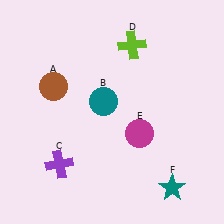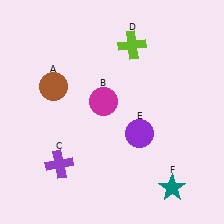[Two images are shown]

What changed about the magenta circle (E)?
In Image 1, E is magenta. In Image 2, it changed to purple.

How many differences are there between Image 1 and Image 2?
There are 2 differences between the two images.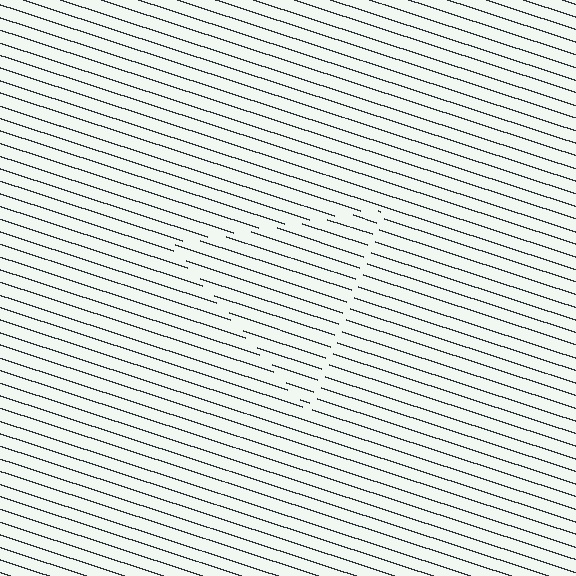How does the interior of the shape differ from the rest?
The interior of the shape contains the same grating, shifted by half a period — the contour is defined by the phase discontinuity where line-ends from the inner and outer gratings abut.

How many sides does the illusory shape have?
3 sides — the line-ends trace a triangle.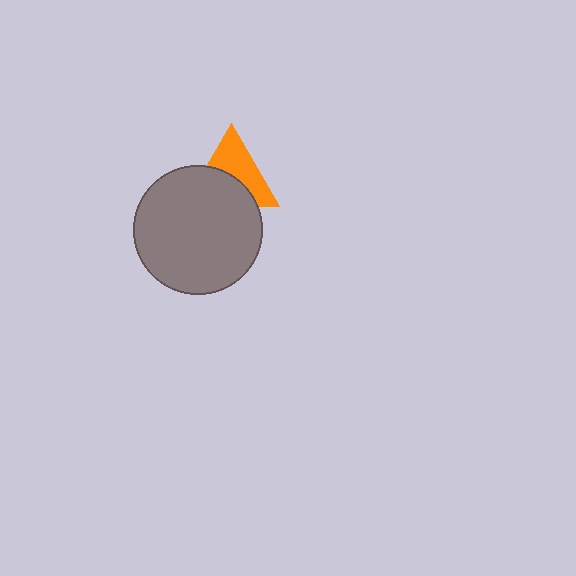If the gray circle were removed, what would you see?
You would see the complete orange triangle.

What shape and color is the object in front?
The object in front is a gray circle.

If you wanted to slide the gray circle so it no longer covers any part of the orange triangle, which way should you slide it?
Slide it down — that is the most direct way to separate the two shapes.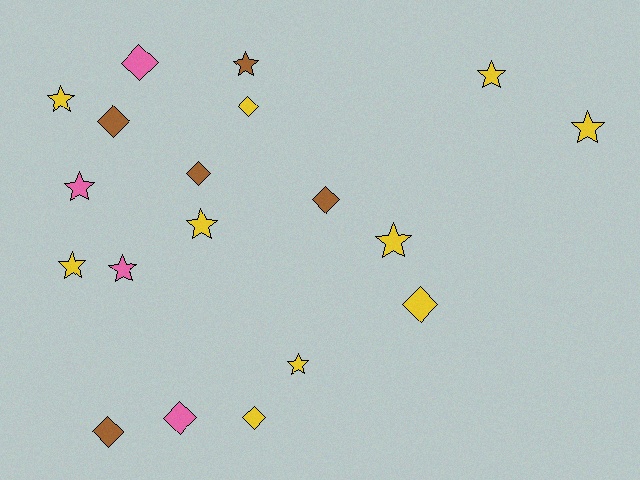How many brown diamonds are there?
There are 4 brown diamonds.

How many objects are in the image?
There are 19 objects.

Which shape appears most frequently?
Star, with 10 objects.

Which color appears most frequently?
Yellow, with 10 objects.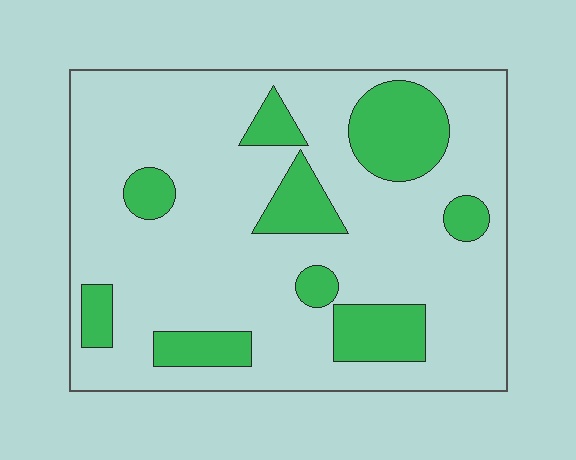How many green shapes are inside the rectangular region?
9.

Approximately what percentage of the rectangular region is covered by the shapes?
Approximately 20%.